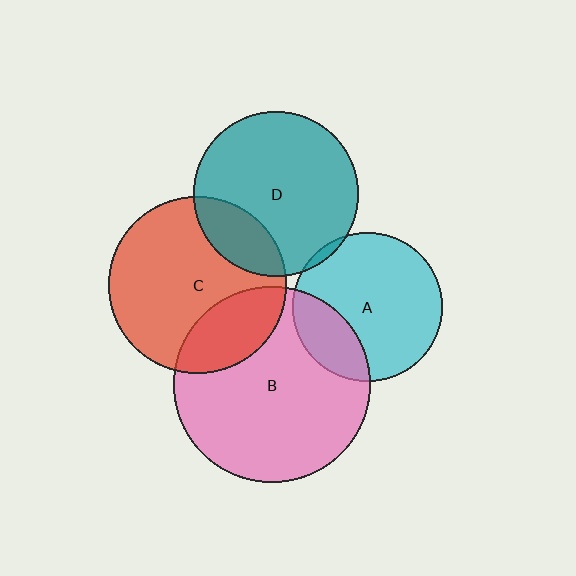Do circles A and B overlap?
Yes.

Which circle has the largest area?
Circle B (pink).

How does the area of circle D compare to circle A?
Approximately 1.2 times.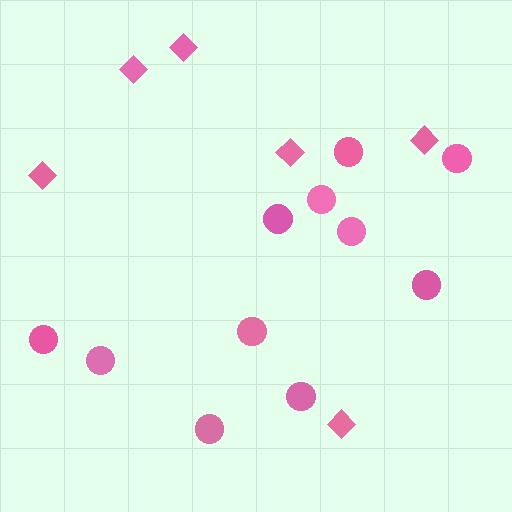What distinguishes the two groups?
There are 2 groups: one group of diamonds (6) and one group of circles (11).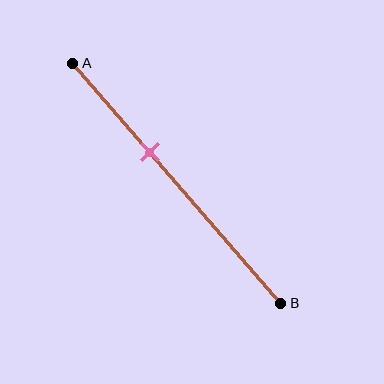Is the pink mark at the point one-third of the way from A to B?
No, the mark is at about 35% from A, not at the 33% one-third point.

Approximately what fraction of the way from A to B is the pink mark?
The pink mark is approximately 35% of the way from A to B.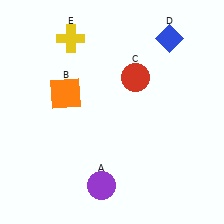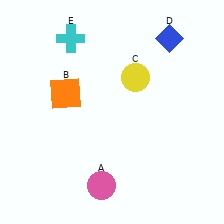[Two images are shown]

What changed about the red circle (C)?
In Image 1, C is red. In Image 2, it changed to yellow.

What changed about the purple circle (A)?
In Image 1, A is purple. In Image 2, it changed to pink.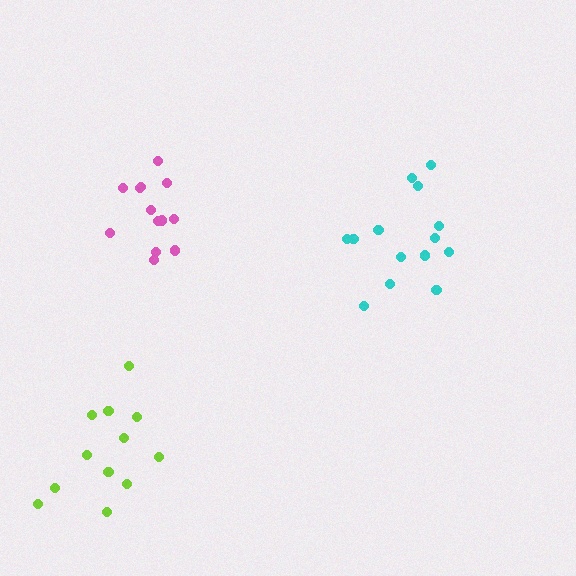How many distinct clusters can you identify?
There are 3 distinct clusters.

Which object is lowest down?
The lime cluster is bottommost.